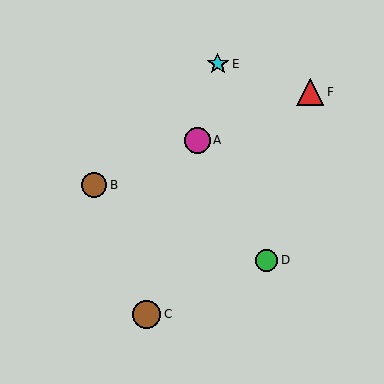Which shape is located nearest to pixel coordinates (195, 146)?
The magenta circle (labeled A) at (198, 140) is nearest to that location.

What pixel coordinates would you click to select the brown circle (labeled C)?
Click at (147, 314) to select the brown circle C.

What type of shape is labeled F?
Shape F is a red triangle.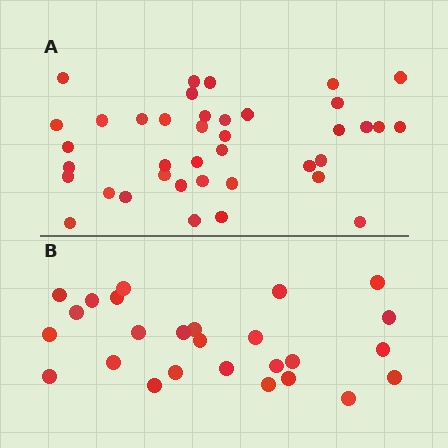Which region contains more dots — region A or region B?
Region A (the top region) has more dots.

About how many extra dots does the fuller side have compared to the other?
Region A has approximately 15 more dots than region B.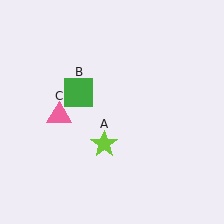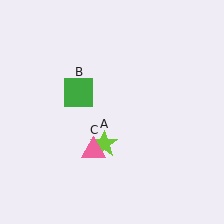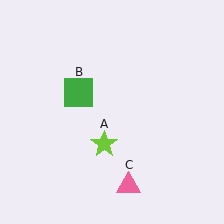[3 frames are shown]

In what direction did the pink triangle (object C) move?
The pink triangle (object C) moved down and to the right.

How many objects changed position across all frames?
1 object changed position: pink triangle (object C).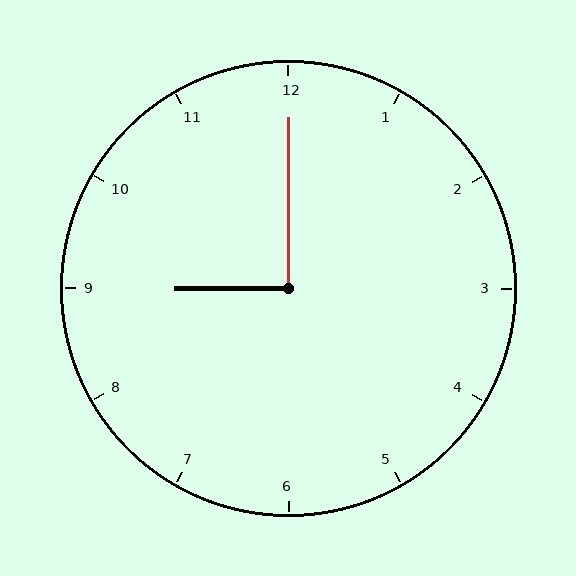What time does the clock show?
9:00.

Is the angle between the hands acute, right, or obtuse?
It is right.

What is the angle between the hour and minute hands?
Approximately 90 degrees.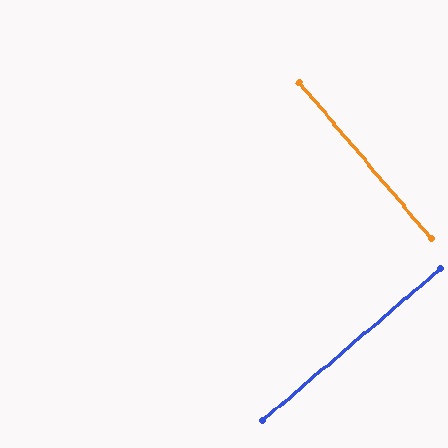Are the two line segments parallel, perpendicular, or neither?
Perpendicular — they meet at approximately 90°.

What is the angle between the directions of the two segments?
Approximately 90 degrees.